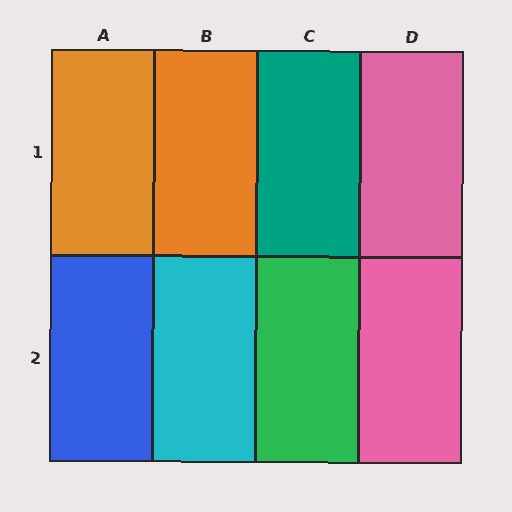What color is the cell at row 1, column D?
Pink.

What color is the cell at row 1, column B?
Orange.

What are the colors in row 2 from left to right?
Blue, cyan, green, pink.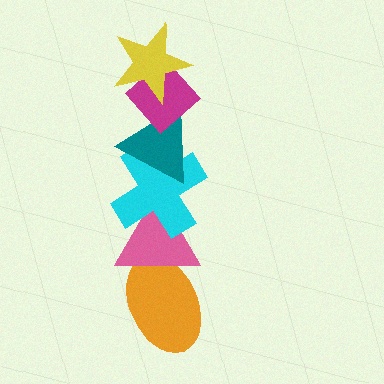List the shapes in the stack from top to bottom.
From top to bottom: the yellow star, the magenta diamond, the teal triangle, the cyan cross, the pink triangle, the orange ellipse.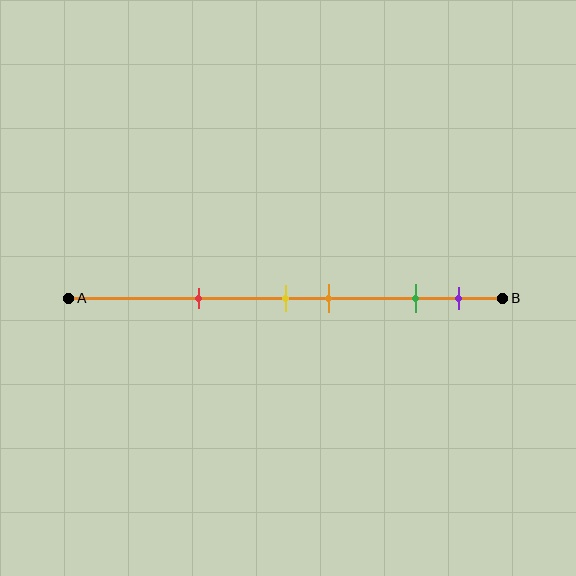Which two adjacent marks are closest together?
The yellow and orange marks are the closest adjacent pair.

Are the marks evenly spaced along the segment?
No, the marks are not evenly spaced.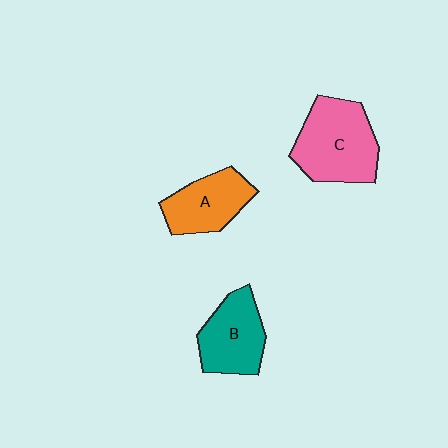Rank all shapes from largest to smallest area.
From largest to smallest: C (pink), B (teal), A (orange).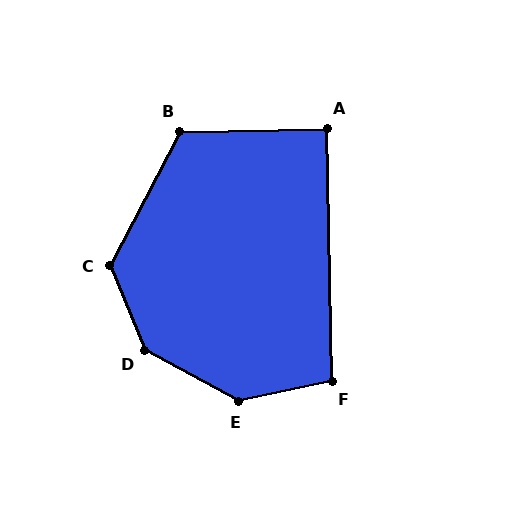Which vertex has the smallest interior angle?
A, at approximately 90 degrees.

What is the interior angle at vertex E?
Approximately 139 degrees (obtuse).